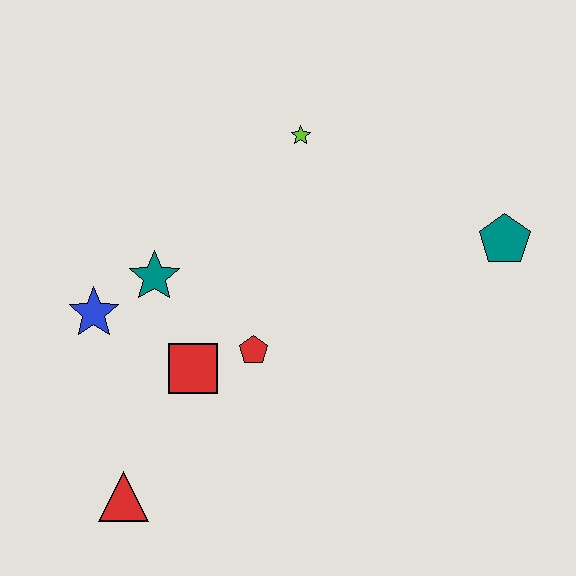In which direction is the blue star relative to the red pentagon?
The blue star is to the left of the red pentagon.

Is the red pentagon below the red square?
No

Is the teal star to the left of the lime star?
Yes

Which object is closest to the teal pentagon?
The lime star is closest to the teal pentagon.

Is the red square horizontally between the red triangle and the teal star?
No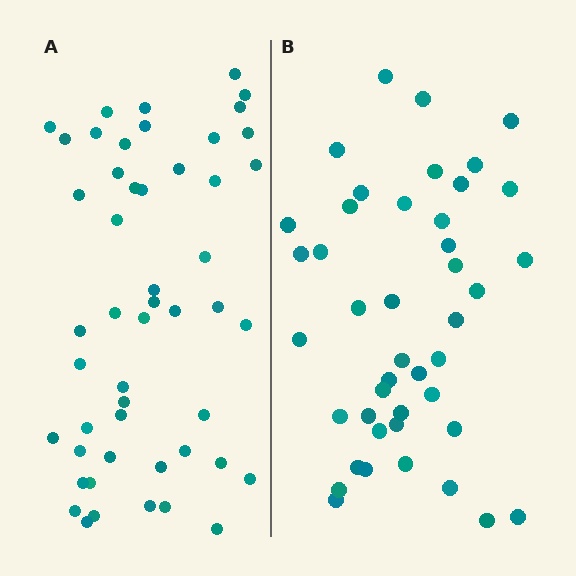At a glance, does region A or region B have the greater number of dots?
Region A (the left region) has more dots.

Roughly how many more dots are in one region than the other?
Region A has roughly 8 or so more dots than region B.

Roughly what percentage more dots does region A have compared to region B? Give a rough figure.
About 15% more.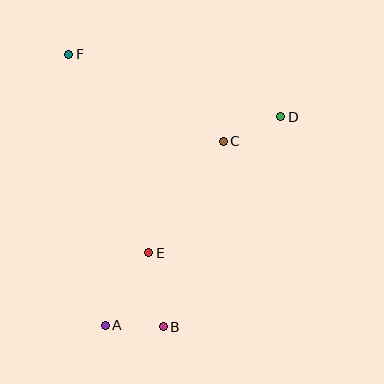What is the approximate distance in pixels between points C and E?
The distance between C and E is approximately 134 pixels.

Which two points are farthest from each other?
Points B and F are farthest from each other.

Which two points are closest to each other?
Points A and B are closest to each other.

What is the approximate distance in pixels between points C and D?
The distance between C and D is approximately 62 pixels.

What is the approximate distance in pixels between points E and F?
The distance between E and F is approximately 214 pixels.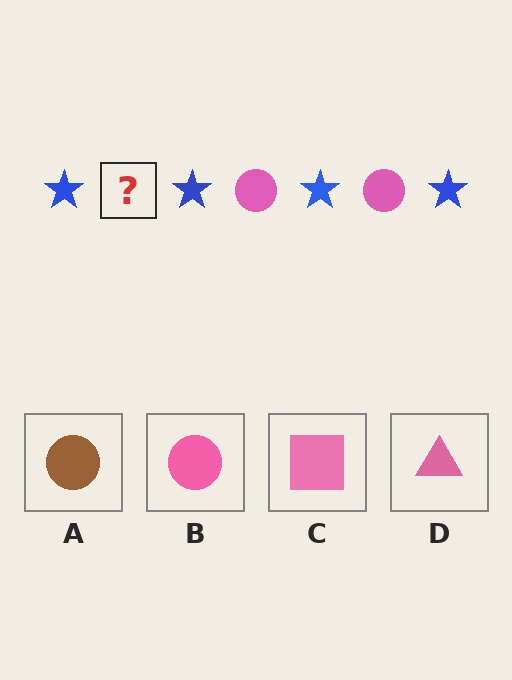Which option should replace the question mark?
Option B.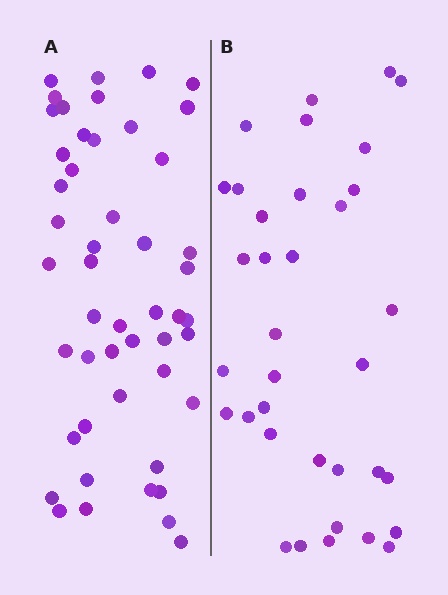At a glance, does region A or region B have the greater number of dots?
Region A (the left region) has more dots.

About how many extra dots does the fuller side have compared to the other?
Region A has approximately 15 more dots than region B.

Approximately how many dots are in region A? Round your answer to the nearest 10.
About 50 dots. (The exact count is 49, which rounds to 50.)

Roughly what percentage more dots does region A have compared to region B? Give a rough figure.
About 40% more.